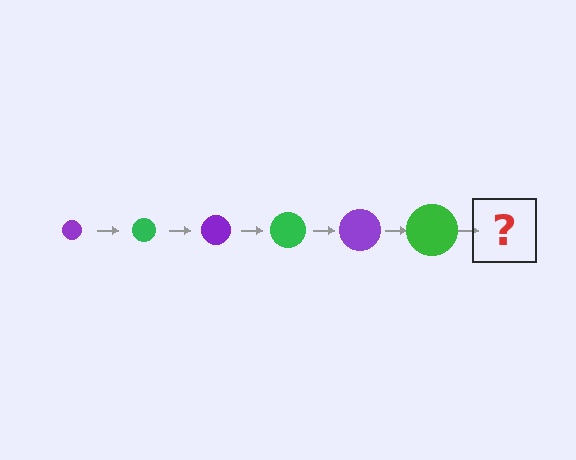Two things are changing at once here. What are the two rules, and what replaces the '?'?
The two rules are that the circle grows larger each step and the color cycles through purple and green. The '?' should be a purple circle, larger than the previous one.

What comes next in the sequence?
The next element should be a purple circle, larger than the previous one.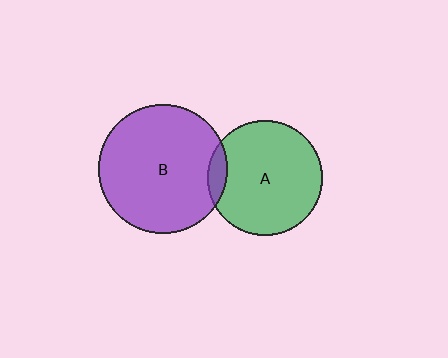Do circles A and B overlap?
Yes.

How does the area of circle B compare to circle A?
Approximately 1.2 times.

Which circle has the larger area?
Circle B (purple).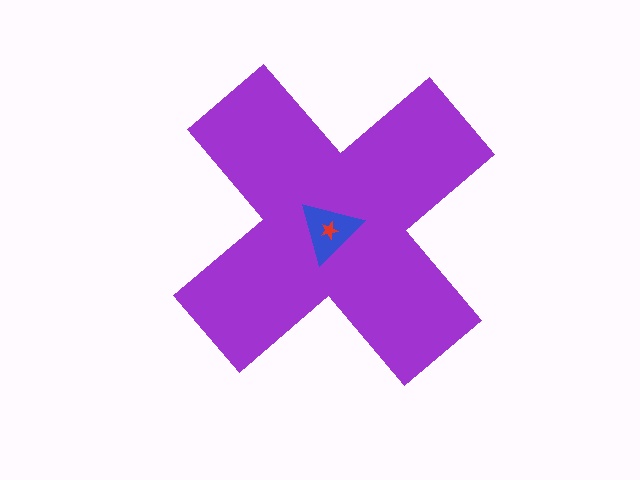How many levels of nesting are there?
3.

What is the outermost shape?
The purple cross.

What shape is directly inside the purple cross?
The blue triangle.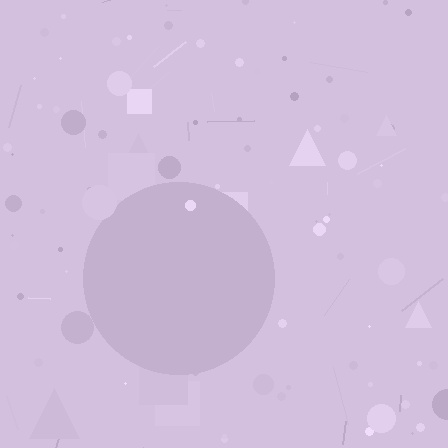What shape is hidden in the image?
A circle is hidden in the image.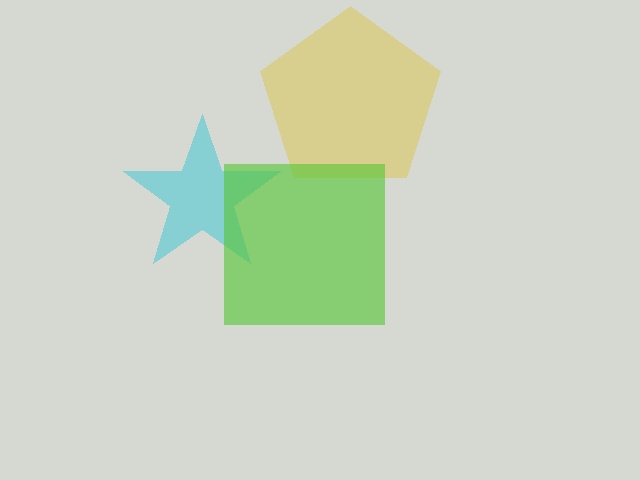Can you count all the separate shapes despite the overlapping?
Yes, there are 3 separate shapes.